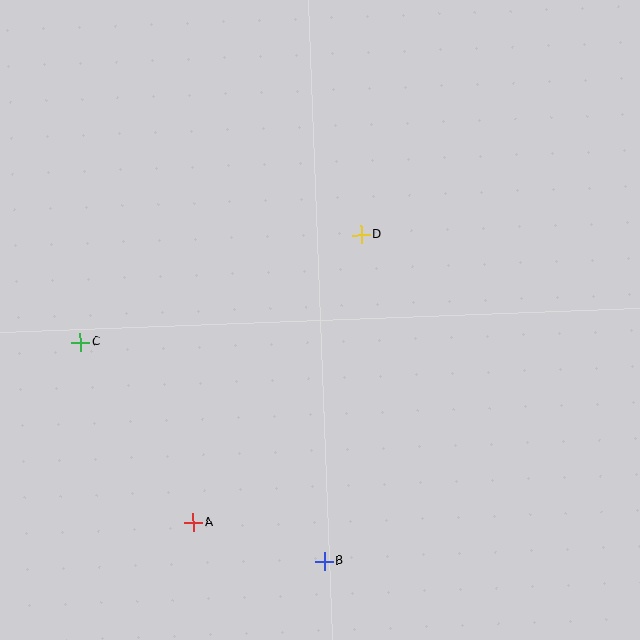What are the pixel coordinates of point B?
Point B is at (325, 561).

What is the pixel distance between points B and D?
The distance between B and D is 329 pixels.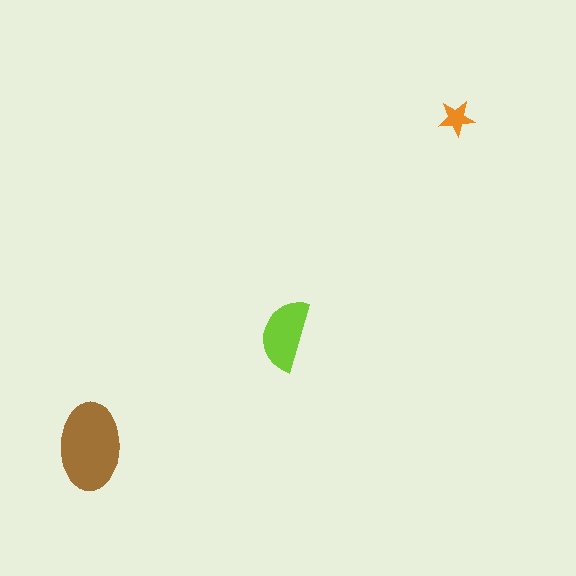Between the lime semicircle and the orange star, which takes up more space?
The lime semicircle.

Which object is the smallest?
The orange star.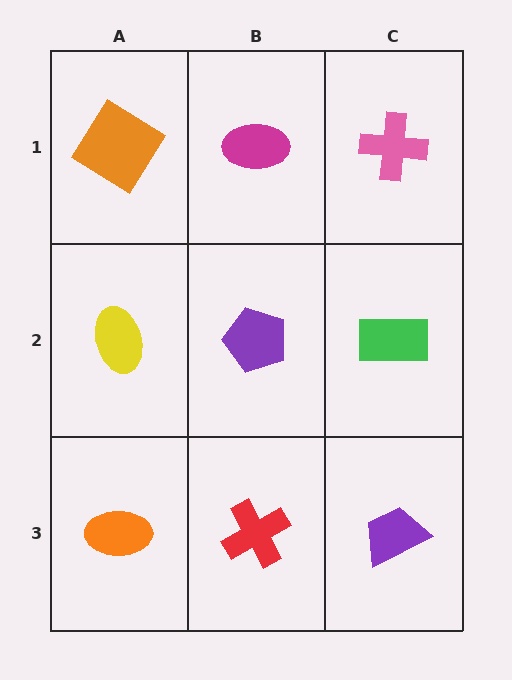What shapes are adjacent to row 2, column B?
A magenta ellipse (row 1, column B), a red cross (row 3, column B), a yellow ellipse (row 2, column A), a green rectangle (row 2, column C).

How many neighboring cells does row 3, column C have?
2.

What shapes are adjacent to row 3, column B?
A purple pentagon (row 2, column B), an orange ellipse (row 3, column A), a purple trapezoid (row 3, column C).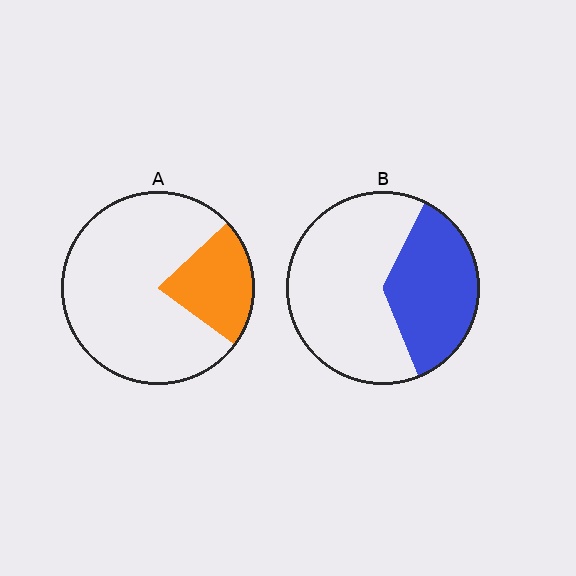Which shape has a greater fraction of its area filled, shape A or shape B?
Shape B.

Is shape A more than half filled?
No.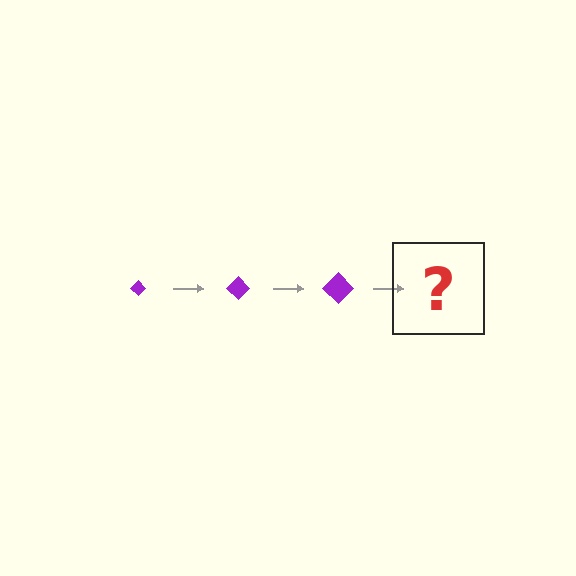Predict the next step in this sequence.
The next step is a purple diamond, larger than the previous one.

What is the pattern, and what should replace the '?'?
The pattern is that the diamond gets progressively larger each step. The '?' should be a purple diamond, larger than the previous one.